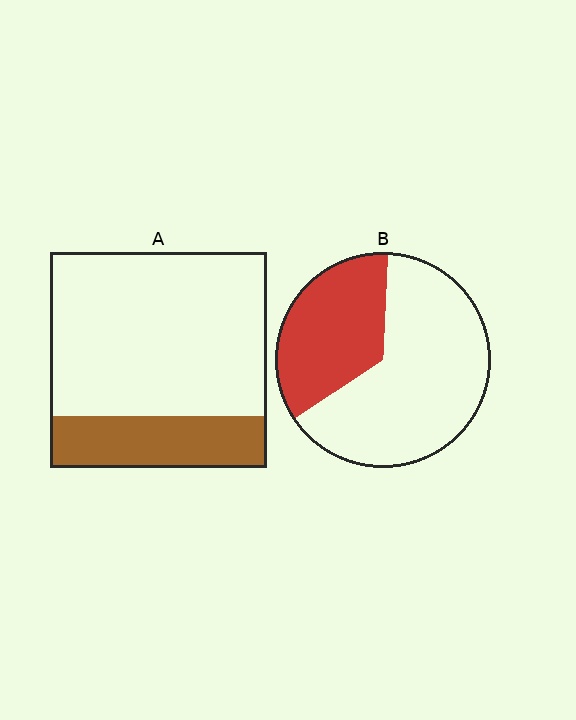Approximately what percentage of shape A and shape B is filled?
A is approximately 25% and B is approximately 35%.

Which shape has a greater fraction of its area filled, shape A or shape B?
Shape B.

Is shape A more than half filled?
No.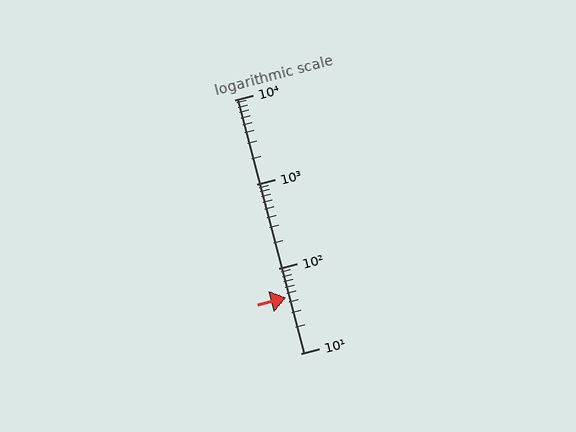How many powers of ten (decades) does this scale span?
The scale spans 3 decades, from 10 to 10000.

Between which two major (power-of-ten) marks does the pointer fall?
The pointer is between 10 and 100.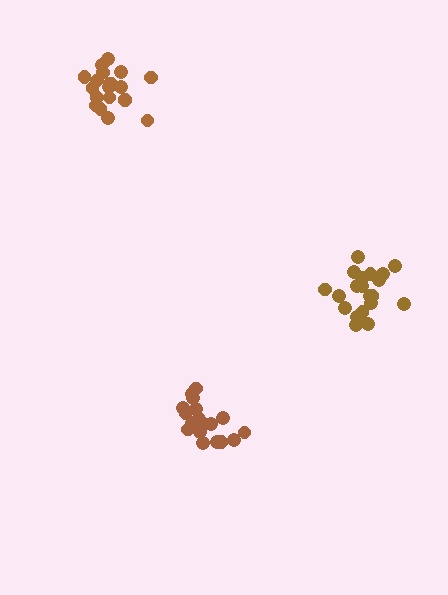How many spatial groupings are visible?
There are 3 spatial groupings.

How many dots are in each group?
Group 1: 18 dots, Group 2: 20 dots, Group 3: 20 dots (58 total).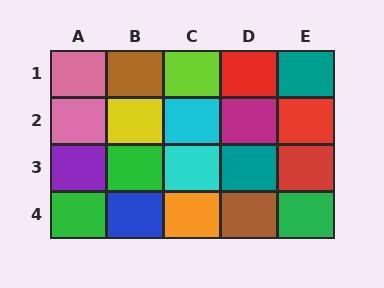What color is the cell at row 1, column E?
Teal.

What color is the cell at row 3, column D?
Teal.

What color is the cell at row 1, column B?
Brown.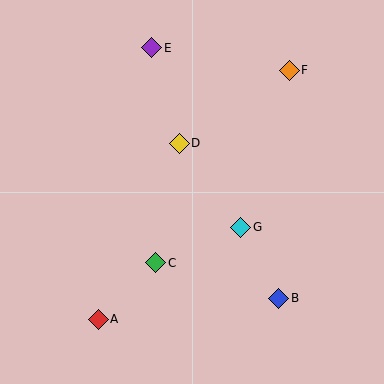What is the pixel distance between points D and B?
The distance between D and B is 184 pixels.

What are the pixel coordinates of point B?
Point B is at (279, 298).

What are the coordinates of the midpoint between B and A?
The midpoint between B and A is at (189, 309).